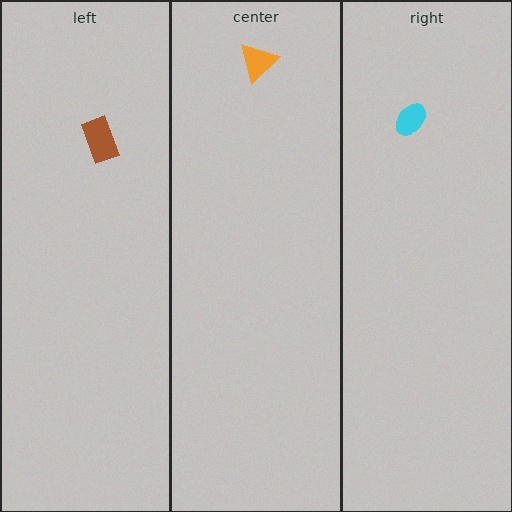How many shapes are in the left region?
1.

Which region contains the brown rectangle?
The left region.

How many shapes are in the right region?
1.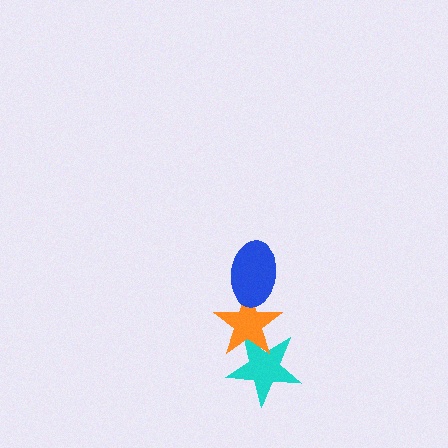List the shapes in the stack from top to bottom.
From top to bottom: the blue ellipse, the orange star, the cyan star.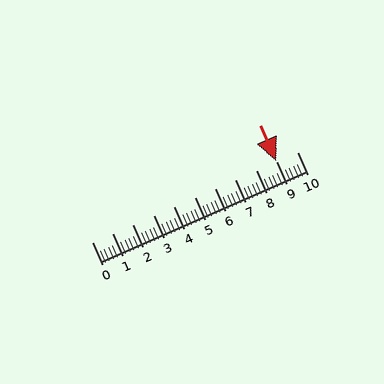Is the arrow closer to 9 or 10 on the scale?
The arrow is closer to 9.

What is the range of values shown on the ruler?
The ruler shows values from 0 to 10.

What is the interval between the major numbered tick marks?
The major tick marks are spaced 1 units apart.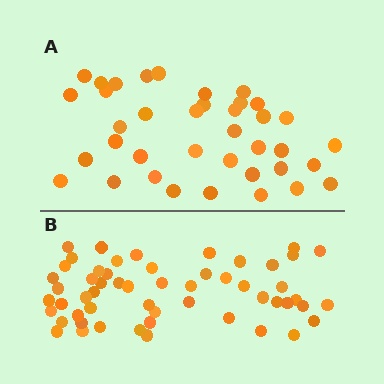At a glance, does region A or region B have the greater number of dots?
Region B (the bottom region) has more dots.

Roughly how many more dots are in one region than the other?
Region B has approximately 15 more dots than region A.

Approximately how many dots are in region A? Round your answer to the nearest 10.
About 40 dots. (The exact count is 38, which rounds to 40.)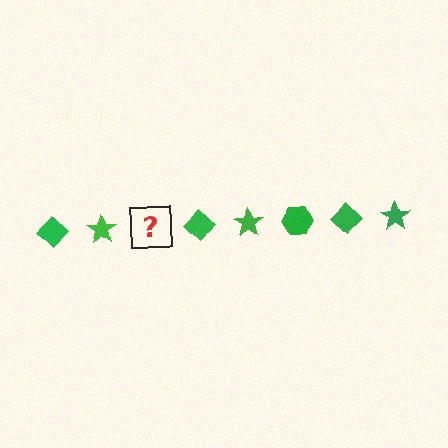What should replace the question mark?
The question mark should be replaced with a green hexagon.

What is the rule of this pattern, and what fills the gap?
The rule is that the pattern cycles through diamond, star, hexagon shapes in green. The gap should be filled with a green hexagon.